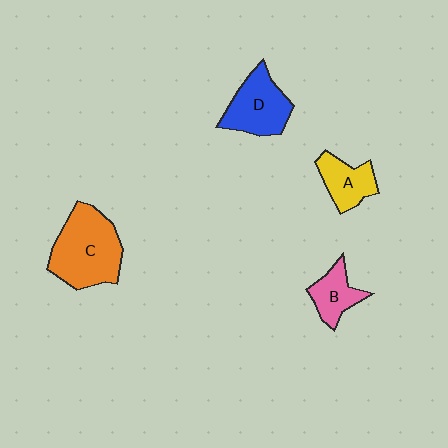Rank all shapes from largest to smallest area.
From largest to smallest: C (orange), D (blue), A (yellow), B (pink).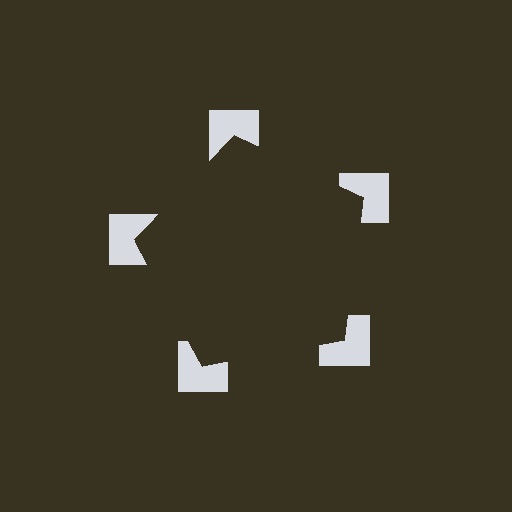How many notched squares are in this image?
There are 5 — one at each vertex of the illusory pentagon.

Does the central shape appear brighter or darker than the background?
It typically appears slightly darker than the background, even though no actual brightness change is drawn.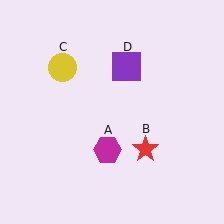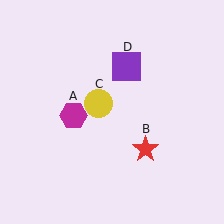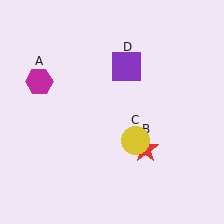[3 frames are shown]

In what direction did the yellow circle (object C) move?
The yellow circle (object C) moved down and to the right.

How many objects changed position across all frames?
2 objects changed position: magenta hexagon (object A), yellow circle (object C).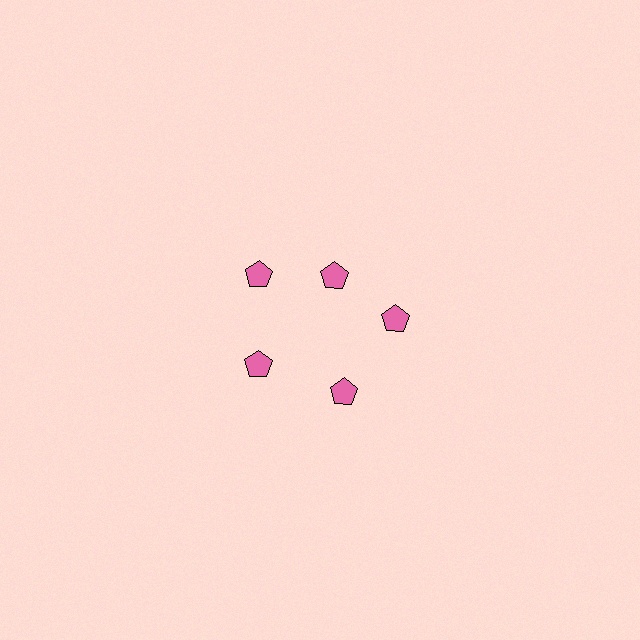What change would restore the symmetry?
The symmetry would be restored by moving it outward, back onto the ring so that all 5 pentagons sit at equal angles and equal distance from the center.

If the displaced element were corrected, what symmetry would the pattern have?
It would have 5-fold rotational symmetry — the pattern would map onto itself every 72 degrees.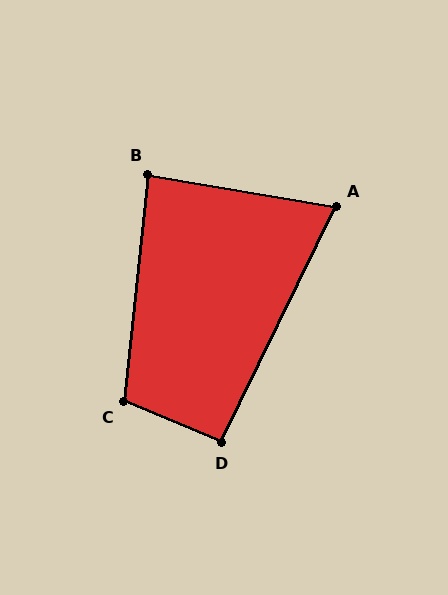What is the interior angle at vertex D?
Approximately 94 degrees (approximately right).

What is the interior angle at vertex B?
Approximately 86 degrees (approximately right).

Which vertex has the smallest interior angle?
A, at approximately 74 degrees.